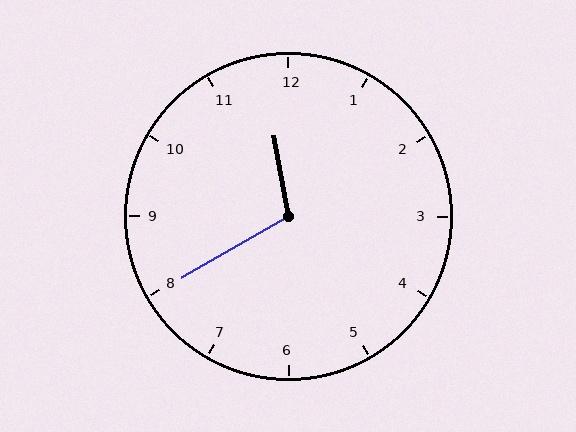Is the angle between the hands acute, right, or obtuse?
It is obtuse.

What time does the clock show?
11:40.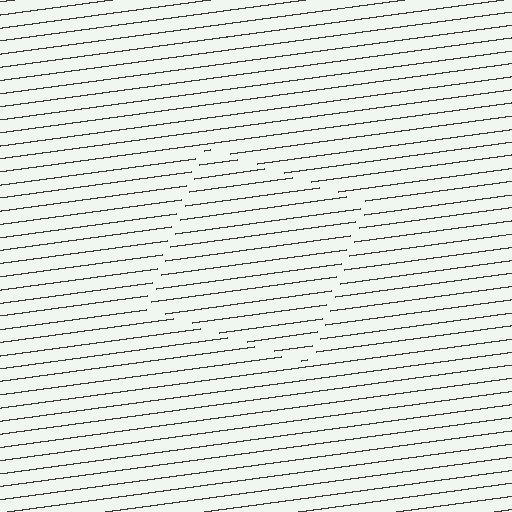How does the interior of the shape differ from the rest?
The interior of the shape contains the same grating, shifted by half a period — the contour is defined by the phase discontinuity where line-ends from the inner and outer gratings abut.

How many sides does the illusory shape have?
4 sides — the line-ends trace a square.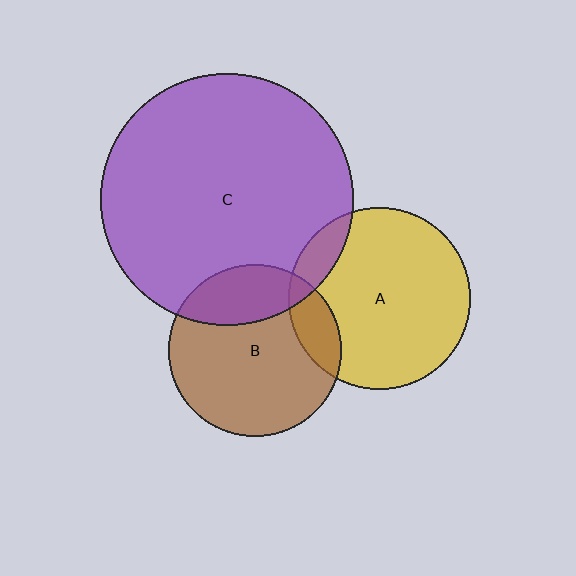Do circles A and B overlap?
Yes.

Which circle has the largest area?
Circle C (purple).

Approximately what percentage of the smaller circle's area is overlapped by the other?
Approximately 15%.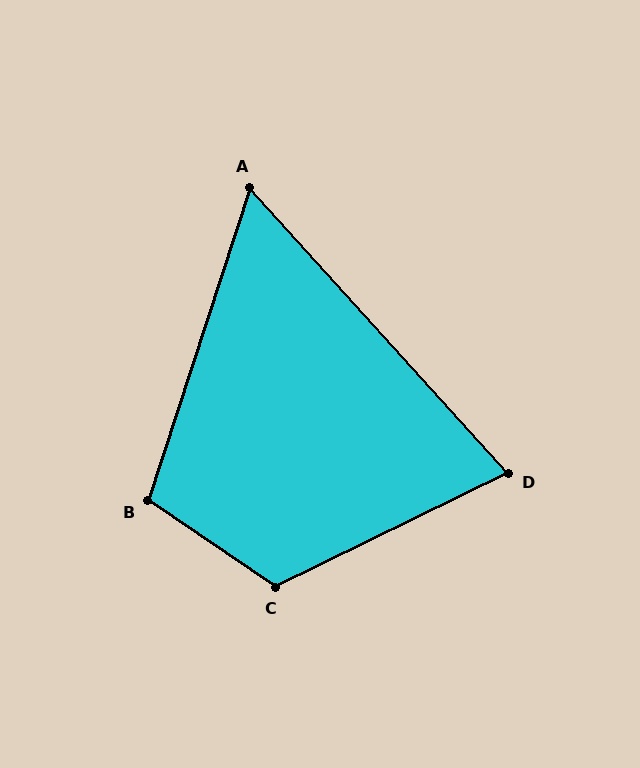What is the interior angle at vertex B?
Approximately 106 degrees (obtuse).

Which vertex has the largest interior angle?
C, at approximately 120 degrees.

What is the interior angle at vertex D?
Approximately 74 degrees (acute).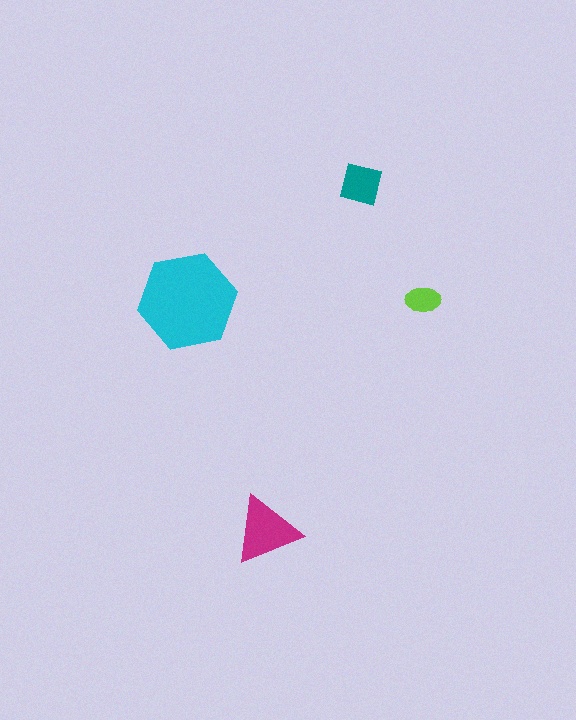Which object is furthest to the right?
The lime ellipse is rightmost.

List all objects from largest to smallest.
The cyan hexagon, the magenta triangle, the teal square, the lime ellipse.